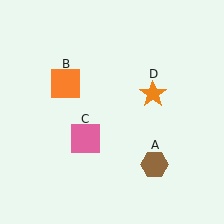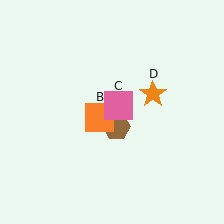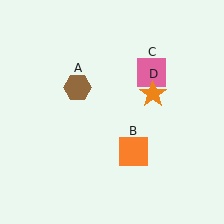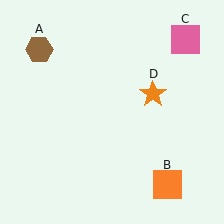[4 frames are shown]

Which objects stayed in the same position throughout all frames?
Orange star (object D) remained stationary.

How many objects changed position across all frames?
3 objects changed position: brown hexagon (object A), orange square (object B), pink square (object C).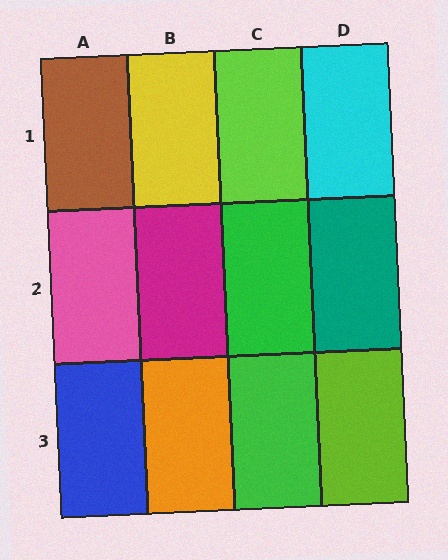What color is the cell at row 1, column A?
Brown.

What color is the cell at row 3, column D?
Lime.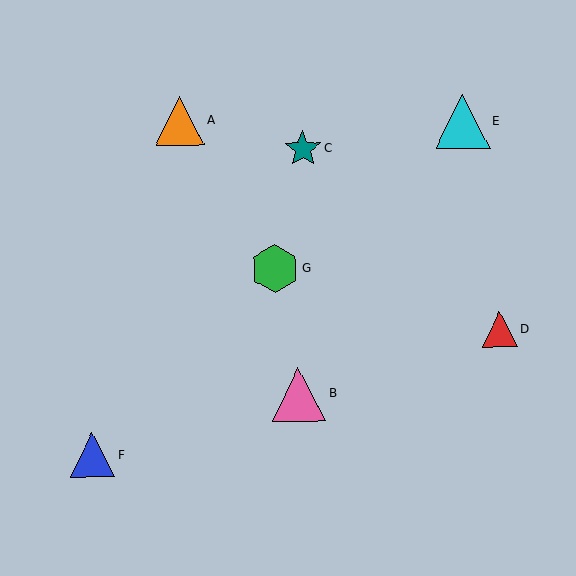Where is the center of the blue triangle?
The center of the blue triangle is at (92, 455).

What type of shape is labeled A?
Shape A is an orange triangle.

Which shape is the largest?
The cyan triangle (labeled E) is the largest.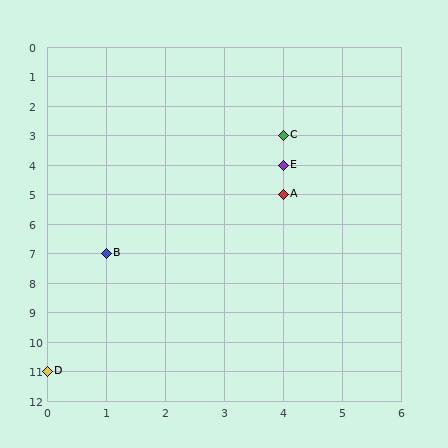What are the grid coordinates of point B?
Point B is at grid coordinates (1, 7).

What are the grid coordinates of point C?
Point C is at grid coordinates (4, 3).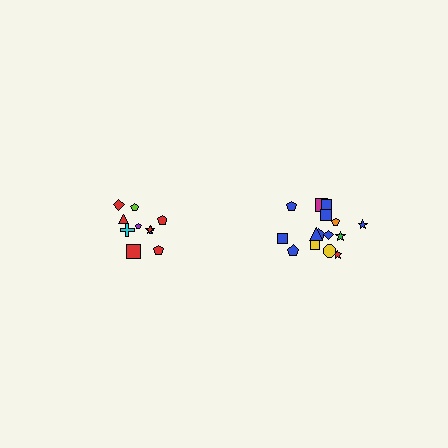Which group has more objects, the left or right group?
The right group.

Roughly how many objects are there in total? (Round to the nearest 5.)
Roughly 25 objects in total.